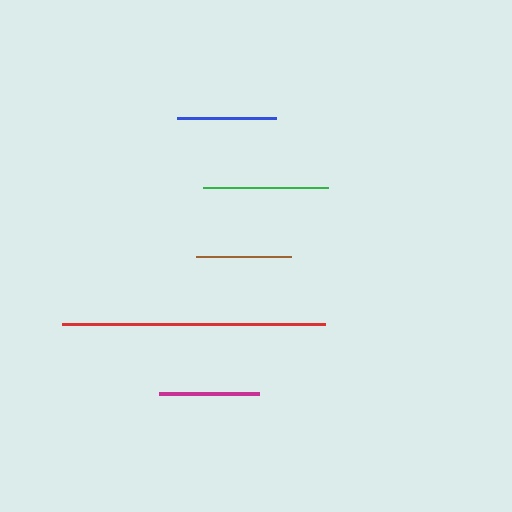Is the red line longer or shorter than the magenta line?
The red line is longer than the magenta line.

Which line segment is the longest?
The red line is the longest at approximately 263 pixels.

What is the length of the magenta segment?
The magenta segment is approximately 99 pixels long.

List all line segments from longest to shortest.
From longest to shortest: red, green, magenta, blue, brown.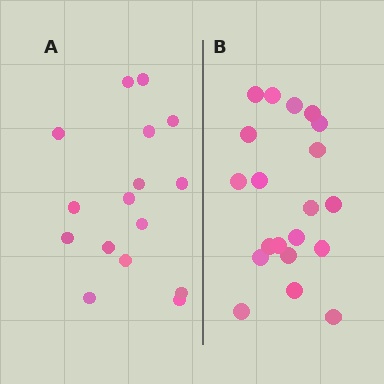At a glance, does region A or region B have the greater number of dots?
Region B (the right region) has more dots.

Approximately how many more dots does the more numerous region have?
Region B has about 4 more dots than region A.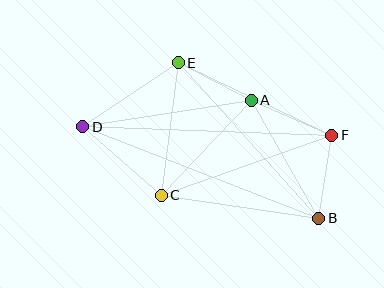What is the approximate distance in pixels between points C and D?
The distance between C and D is approximately 104 pixels.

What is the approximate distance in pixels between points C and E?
The distance between C and E is approximately 134 pixels.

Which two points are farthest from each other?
Points B and D are farthest from each other.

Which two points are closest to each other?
Points A and E are closest to each other.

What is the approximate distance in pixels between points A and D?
The distance between A and D is approximately 170 pixels.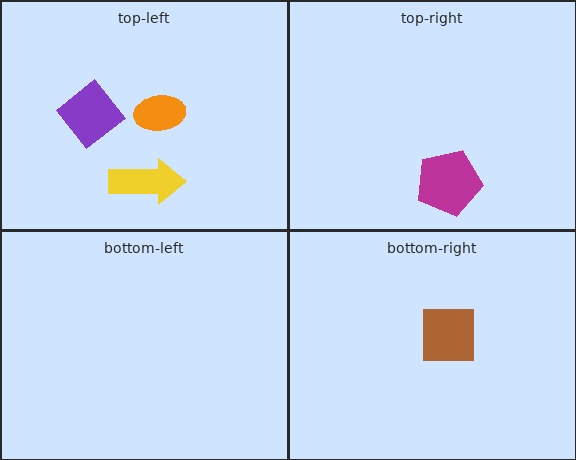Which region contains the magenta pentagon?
The top-right region.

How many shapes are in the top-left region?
3.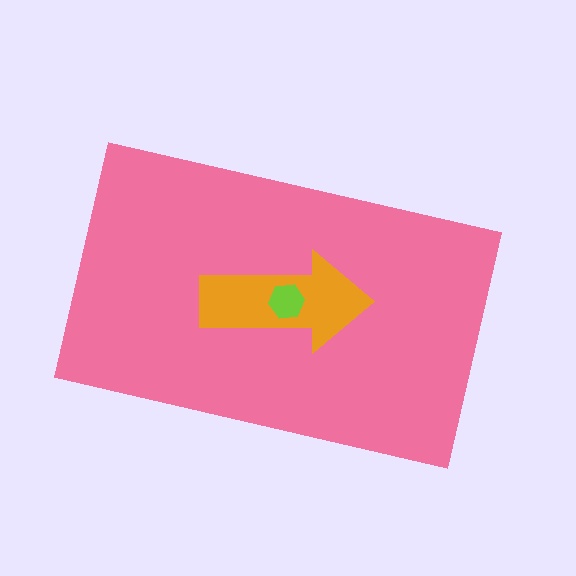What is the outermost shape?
The pink rectangle.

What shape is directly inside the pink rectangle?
The orange arrow.